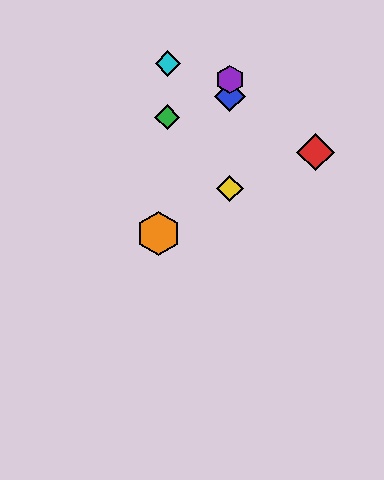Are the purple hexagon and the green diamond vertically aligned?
No, the purple hexagon is at x≈230 and the green diamond is at x≈167.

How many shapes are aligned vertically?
3 shapes (the blue diamond, the yellow diamond, the purple hexagon) are aligned vertically.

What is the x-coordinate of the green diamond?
The green diamond is at x≈167.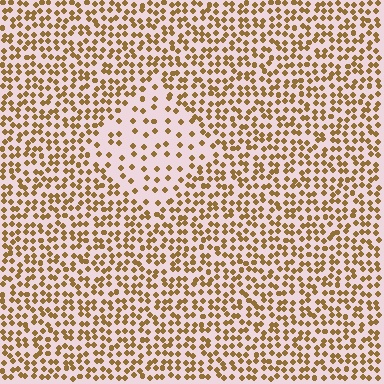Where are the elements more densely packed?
The elements are more densely packed outside the diamond boundary.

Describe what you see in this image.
The image contains small brown elements arranged at two different densities. A diamond-shaped region is visible where the elements are less densely packed than the surrounding area.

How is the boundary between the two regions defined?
The boundary is defined by a change in element density (approximately 2.3x ratio). All elements are the same color, size, and shape.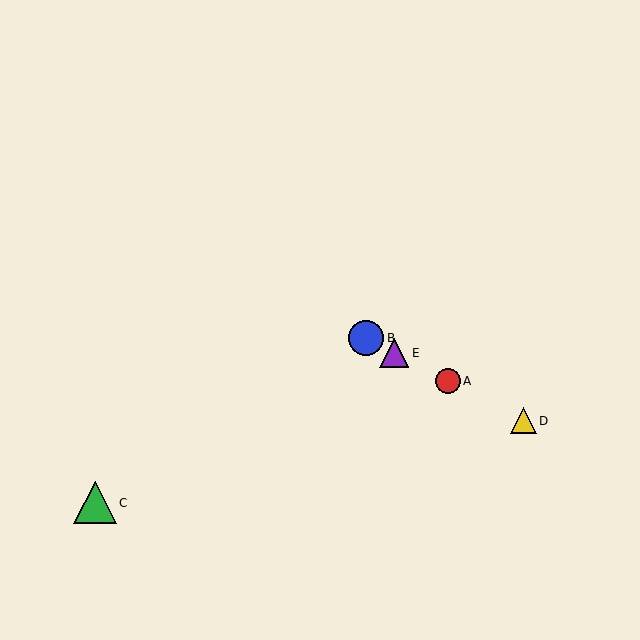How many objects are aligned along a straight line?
4 objects (A, B, D, E) are aligned along a straight line.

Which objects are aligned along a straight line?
Objects A, B, D, E are aligned along a straight line.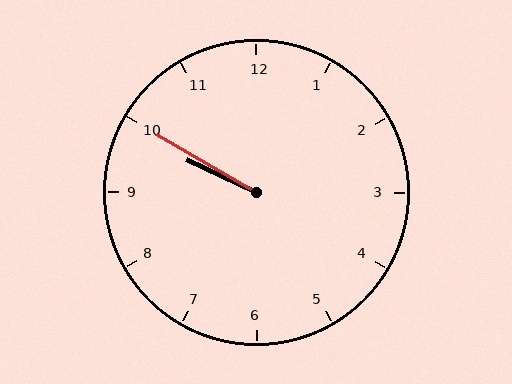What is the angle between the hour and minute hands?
Approximately 5 degrees.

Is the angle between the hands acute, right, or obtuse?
It is acute.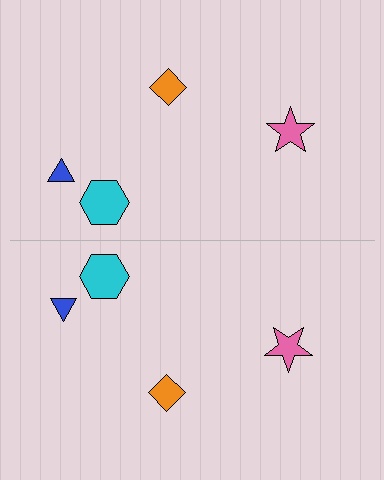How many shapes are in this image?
There are 8 shapes in this image.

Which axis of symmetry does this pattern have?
The pattern has a horizontal axis of symmetry running through the center of the image.